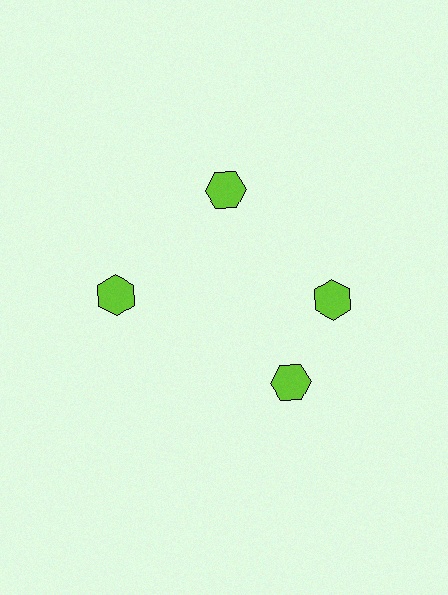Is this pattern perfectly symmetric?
No. The 4 lime hexagons are arranged in a ring, but one element near the 6 o'clock position is rotated out of alignment along the ring, breaking the 4-fold rotational symmetry.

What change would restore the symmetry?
The symmetry would be restored by rotating it back into even spacing with its neighbors so that all 4 hexagons sit at equal angles and equal distance from the center.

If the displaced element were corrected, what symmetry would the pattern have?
It would have 4-fold rotational symmetry — the pattern would map onto itself every 90 degrees.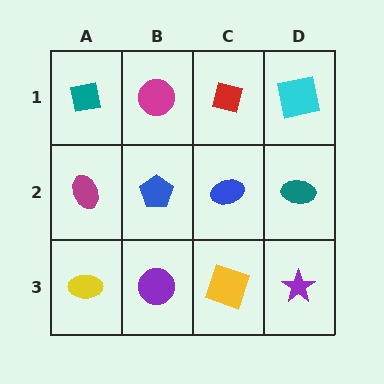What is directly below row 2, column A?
A yellow ellipse.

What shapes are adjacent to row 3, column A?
A magenta ellipse (row 2, column A), a purple circle (row 3, column B).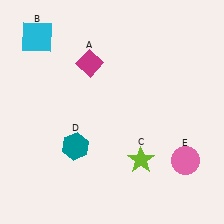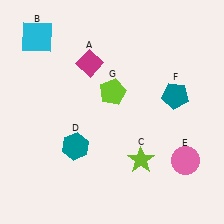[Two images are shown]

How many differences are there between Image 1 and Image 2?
There are 2 differences between the two images.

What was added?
A teal pentagon (F), a lime pentagon (G) were added in Image 2.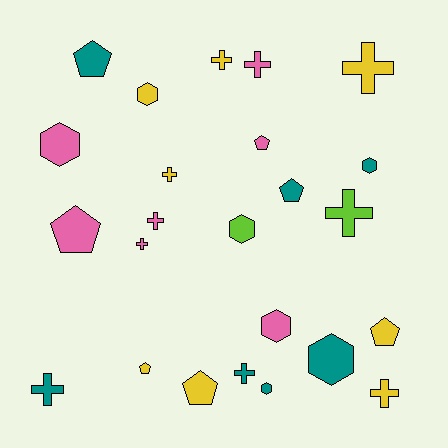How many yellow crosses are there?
There are 4 yellow crosses.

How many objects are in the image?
There are 24 objects.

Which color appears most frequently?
Yellow, with 8 objects.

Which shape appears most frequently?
Cross, with 10 objects.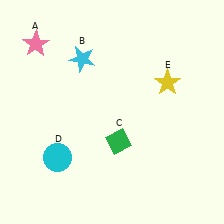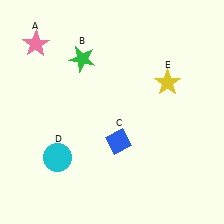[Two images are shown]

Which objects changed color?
B changed from cyan to green. C changed from green to blue.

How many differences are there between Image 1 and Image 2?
There are 2 differences between the two images.